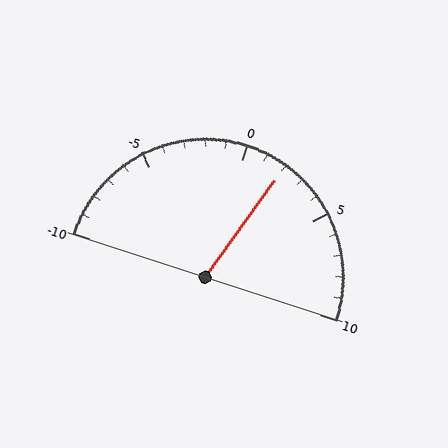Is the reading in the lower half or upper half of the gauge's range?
The reading is in the upper half of the range (-10 to 10).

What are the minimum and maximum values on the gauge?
The gauge ranges from -10 to 10.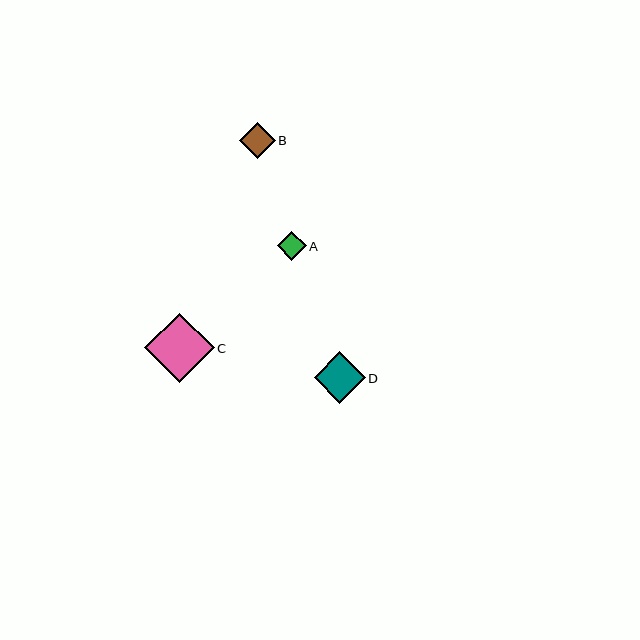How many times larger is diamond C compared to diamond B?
Diamond C is approximately 2.0 times the size of diamond B.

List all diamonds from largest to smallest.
From largest to smallest: C, D, B, A.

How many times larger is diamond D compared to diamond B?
Diamond D is approximately 1.4 times the size of diamond B.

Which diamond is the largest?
Diamond C is the largest with a size of approximately 70 pixels.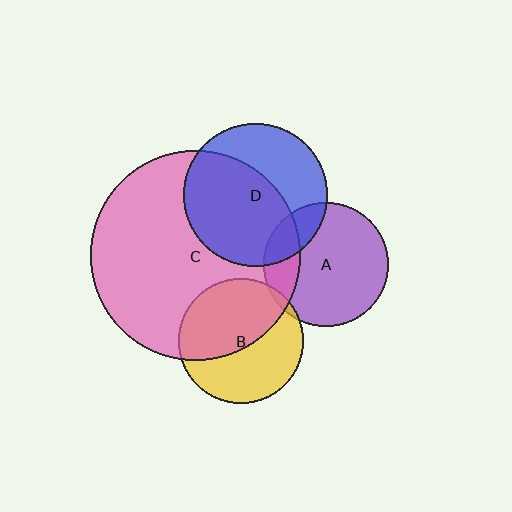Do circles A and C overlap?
Yes.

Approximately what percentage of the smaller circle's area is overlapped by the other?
Approximately 20%.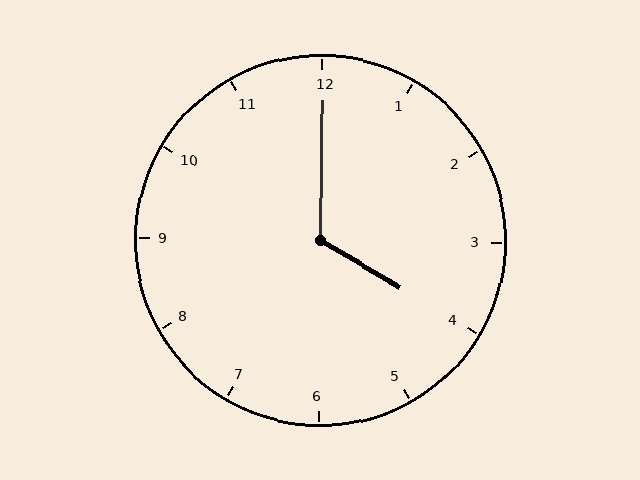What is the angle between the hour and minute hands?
Approximately 120 degrees.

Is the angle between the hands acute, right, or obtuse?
It is obtuse.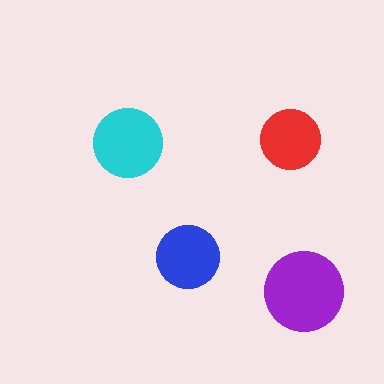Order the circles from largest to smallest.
the purple one, the cyan one, the blue one, the red one.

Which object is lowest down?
The purple circle is bottommost.